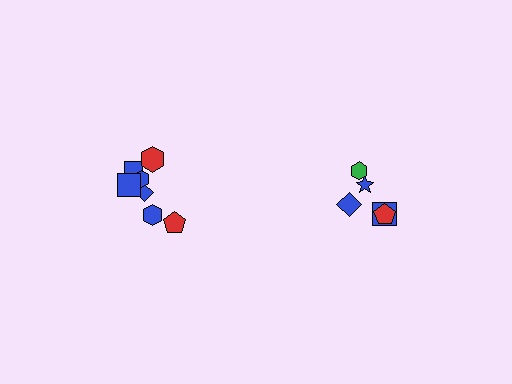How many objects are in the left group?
There are 7 objects.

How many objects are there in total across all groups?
There are 12 objects.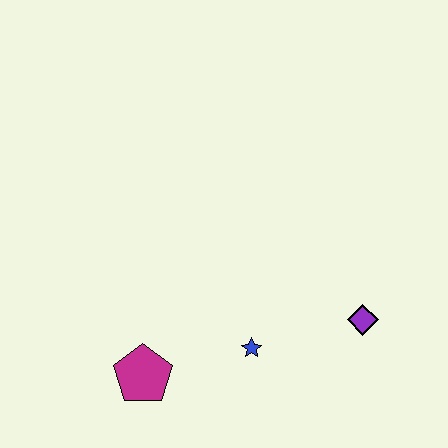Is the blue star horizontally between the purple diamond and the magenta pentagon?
Yes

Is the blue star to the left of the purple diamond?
Yes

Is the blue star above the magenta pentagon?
Yes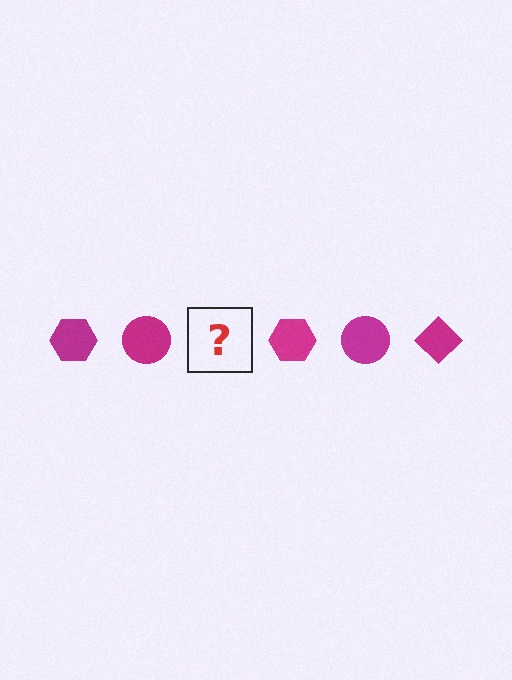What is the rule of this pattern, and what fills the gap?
The rule is that the pattern cycles through hexagon, circle, diamond shapes in magenta. The gap should be filled with a magenta diamond.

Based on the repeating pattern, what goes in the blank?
The blank should be a magenta diamond.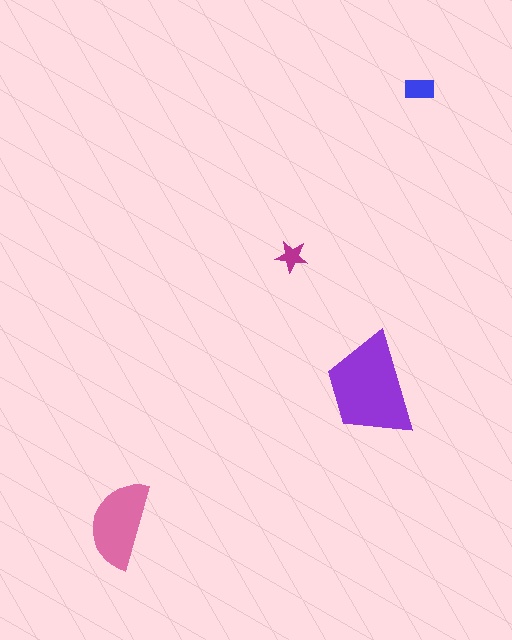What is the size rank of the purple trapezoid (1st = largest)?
1st.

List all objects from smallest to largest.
The magenta star, the blue rectangle, the pink semicircle, the purple trapezoid.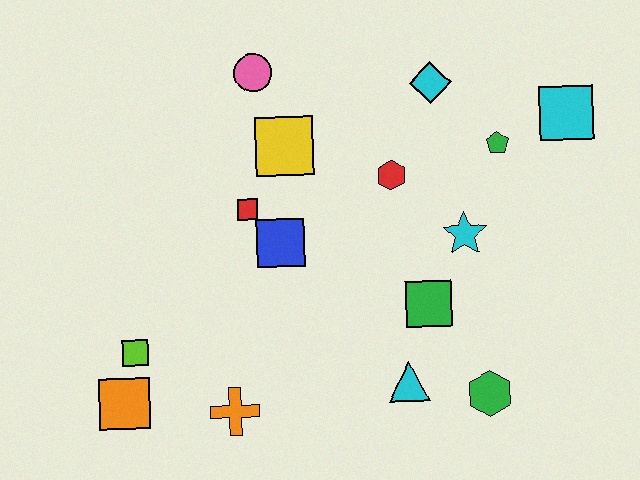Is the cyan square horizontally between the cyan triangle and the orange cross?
No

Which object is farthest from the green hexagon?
The pink circle is farthest from the green hexagon.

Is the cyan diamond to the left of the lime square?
No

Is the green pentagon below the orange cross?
No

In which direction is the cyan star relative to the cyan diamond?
The cyan star is below the cyan diamond.